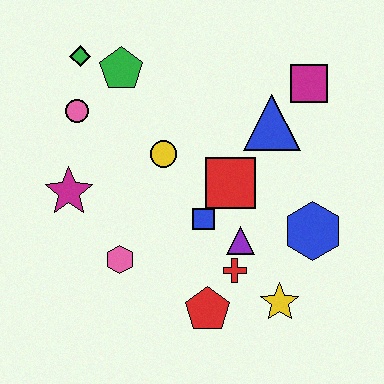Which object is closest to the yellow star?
The red cross is closest to the yellow star.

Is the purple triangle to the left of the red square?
No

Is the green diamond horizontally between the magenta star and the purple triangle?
Yes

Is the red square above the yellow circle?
No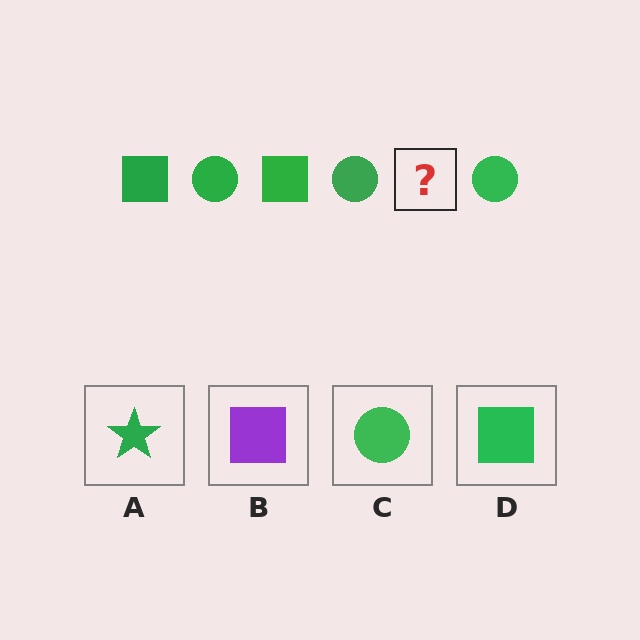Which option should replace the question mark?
Option D.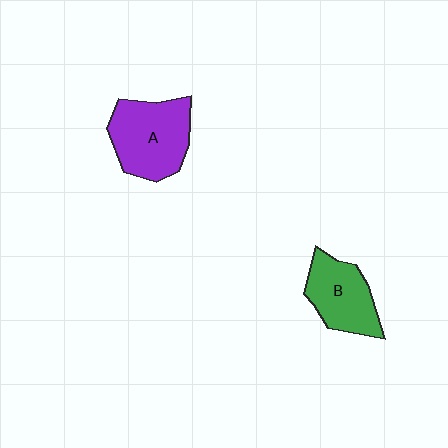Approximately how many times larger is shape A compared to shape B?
Approximately 1.3 times.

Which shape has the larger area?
Shape A (purple).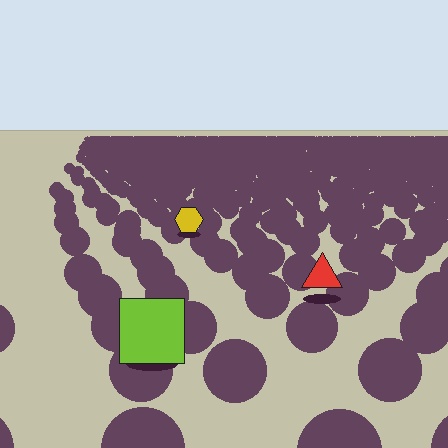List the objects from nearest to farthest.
From nearest to farthest: the lime square, the red triangle, the yellow hexagon.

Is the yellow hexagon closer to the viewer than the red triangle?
No. The red triangle is closer — you can tell from the texture gradient: the ground texture is coarser near it.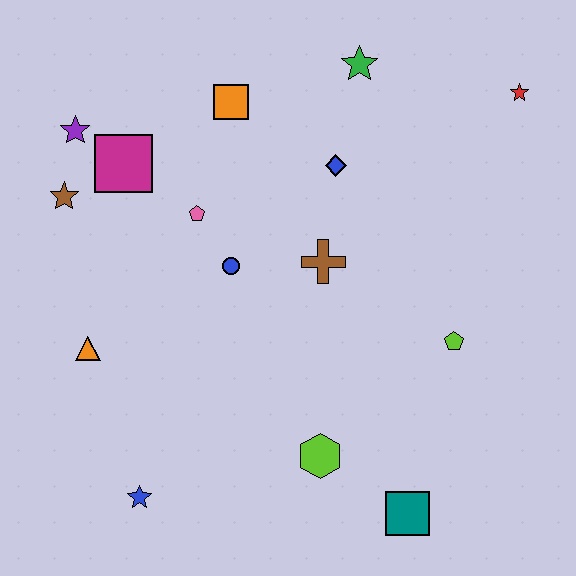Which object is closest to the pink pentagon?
The blue circle is closest to the pink pentagon.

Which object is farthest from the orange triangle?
The red star is farthest from the orange triangle.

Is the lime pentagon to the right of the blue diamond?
Yes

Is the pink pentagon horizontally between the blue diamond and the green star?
No